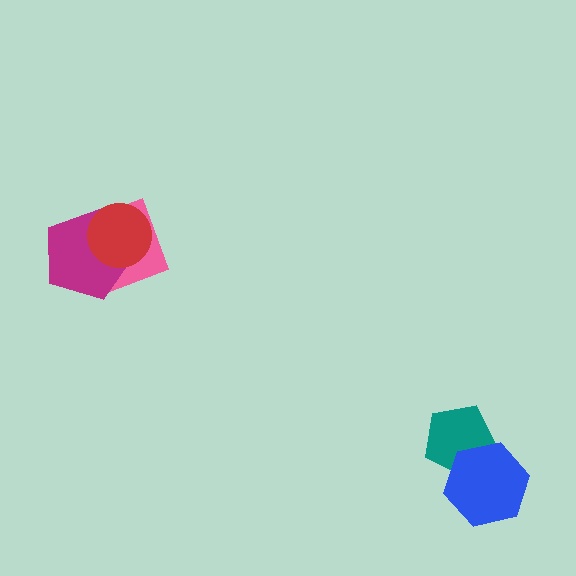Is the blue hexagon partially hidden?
No, no other shape covers it.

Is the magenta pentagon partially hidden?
Yes, it is partially covered by another shape.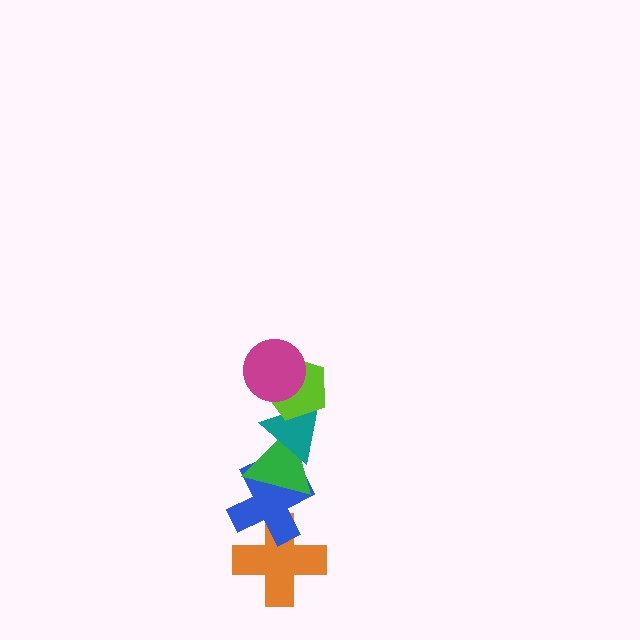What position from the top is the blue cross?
The blue cross is 5th from the top.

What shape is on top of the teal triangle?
The lime pentagon is on top of the teal triangle.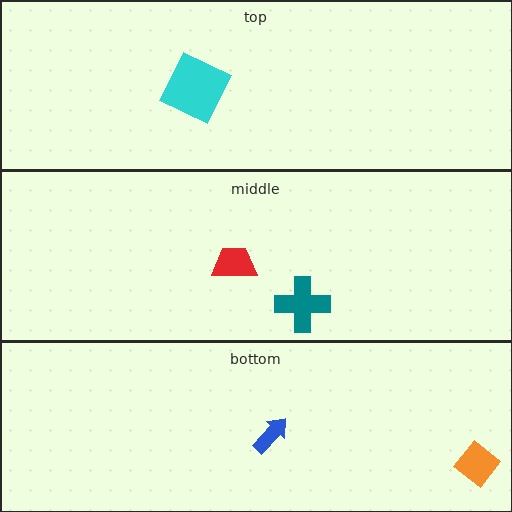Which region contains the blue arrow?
The bottom region.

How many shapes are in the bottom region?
2.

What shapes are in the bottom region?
The blue arrow, the orange diamond.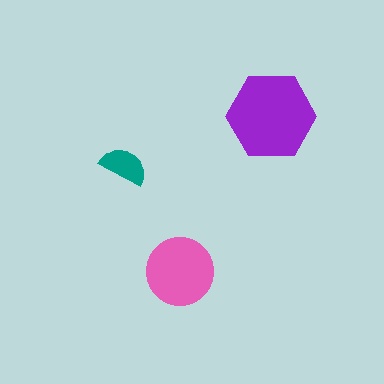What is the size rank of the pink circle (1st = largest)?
2nd.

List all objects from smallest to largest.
The teal semicircle, the pink circle, the purple hexagon.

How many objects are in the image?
There are 3 objects in the image.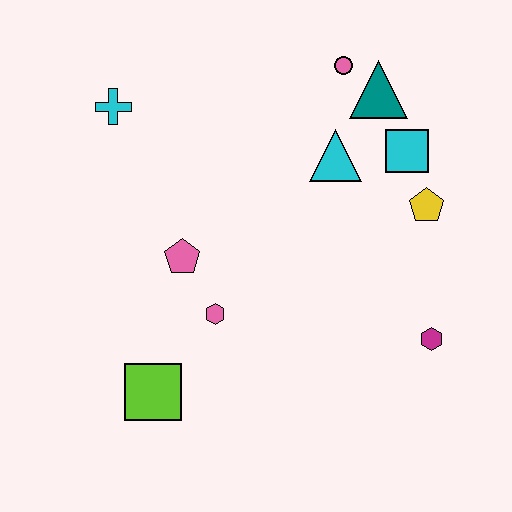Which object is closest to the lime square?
The pink hexagon is closest to the lime square.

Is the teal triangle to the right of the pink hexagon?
Yes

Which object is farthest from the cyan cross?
The magenta hexagon is farthest from the cyan cross.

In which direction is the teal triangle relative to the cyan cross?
The teal triangle is to the right of the cyan cross.